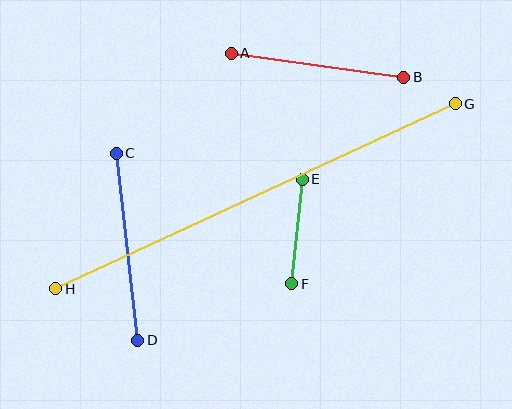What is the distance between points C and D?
The distance is approximately 188 pixels.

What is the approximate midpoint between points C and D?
The midpoint is at approximately (127, 247) pixels.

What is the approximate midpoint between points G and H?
The midpoint is at approximately (256, 196) pixels.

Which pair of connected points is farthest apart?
Points G and H are farthest apart.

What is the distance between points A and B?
The distance is approximately 174 pixels.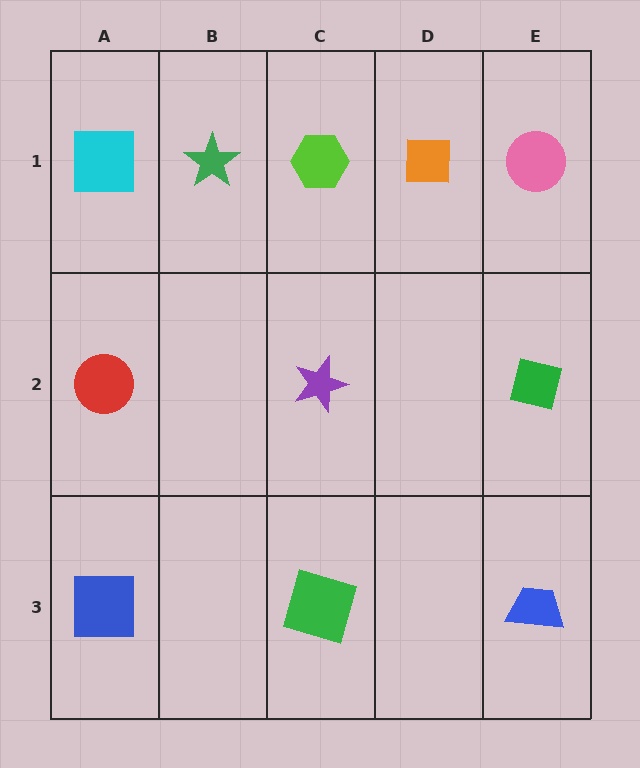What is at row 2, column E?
A green square.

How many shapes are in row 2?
3 shapes.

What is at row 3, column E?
A blue trapezoid.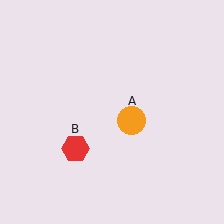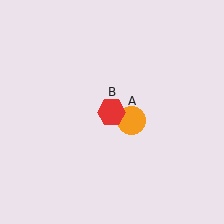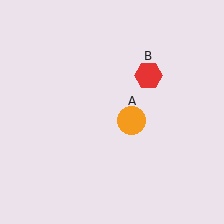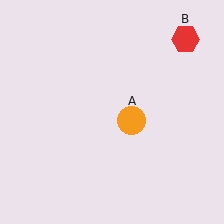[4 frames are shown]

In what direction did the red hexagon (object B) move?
The red hexagon (object B) moved up and to the right.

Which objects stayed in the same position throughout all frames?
Orange circle (object A) remained stationary.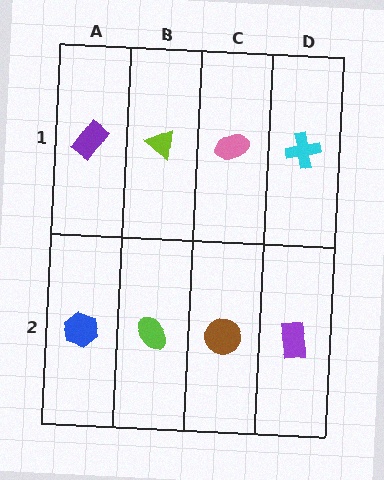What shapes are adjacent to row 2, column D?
A cyan cross (row 1, column D), a brown circle (row 2, column C).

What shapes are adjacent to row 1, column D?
A purple rectangle (row 2, column D), a pink ellipse (row 1, column C).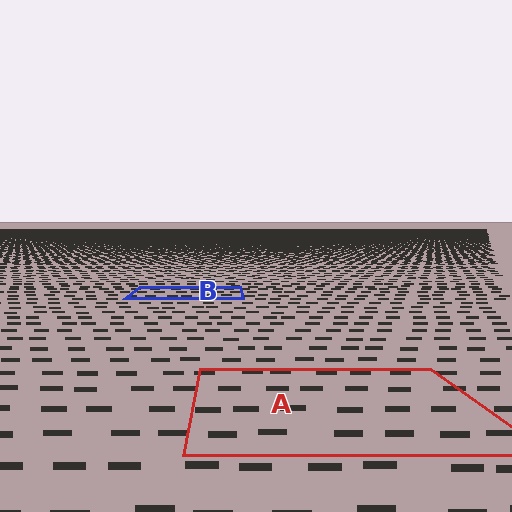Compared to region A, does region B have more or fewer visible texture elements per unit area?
Region B has more texture elements per unit area — they are packed more densely because it is farther away.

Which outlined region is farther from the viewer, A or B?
Region B is farther from the viewer — the texture elements inside it appear smaller and more densely packed.